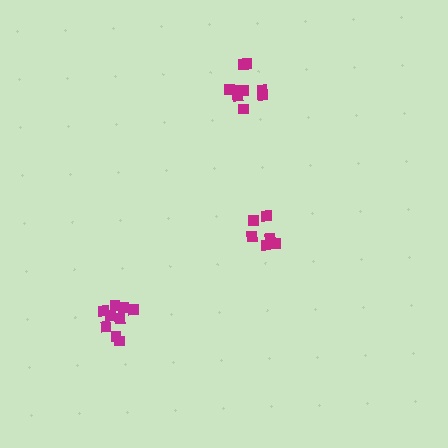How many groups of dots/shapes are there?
There are 3 groups.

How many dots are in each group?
Group 1: 6 dots, Group 2: 9 dots, Group 3: 9 dots (24 total).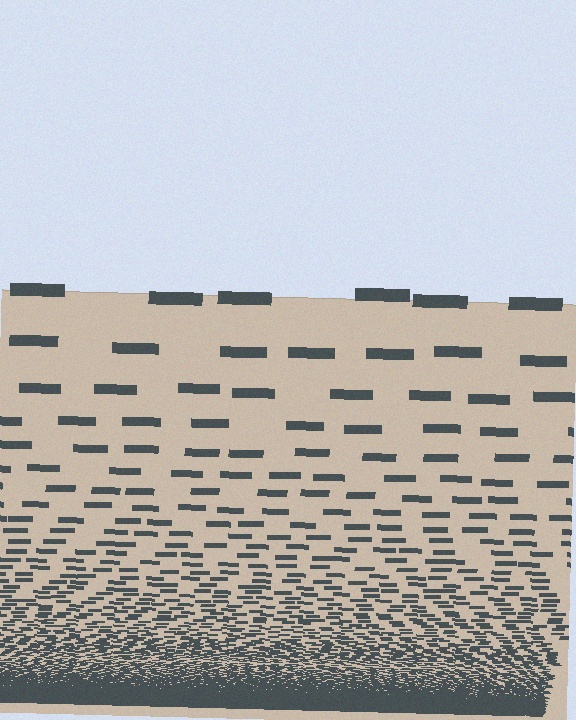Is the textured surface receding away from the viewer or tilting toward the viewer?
The surface appears to tilt toward the viewer. Texture elements get larger and sparser toward the top.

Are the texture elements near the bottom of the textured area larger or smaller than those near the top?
Smaller. The gradient is inverted — elements near the bottom are smaller and denser.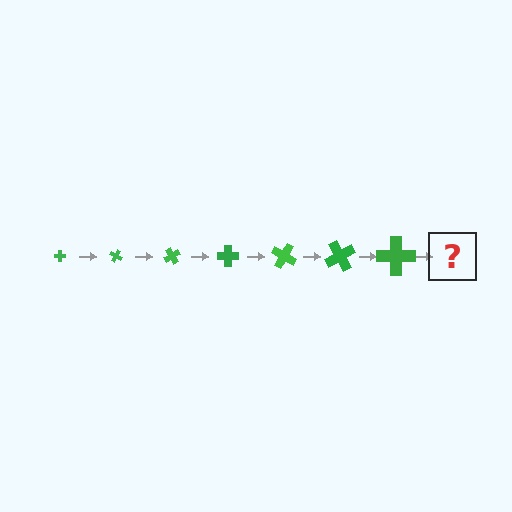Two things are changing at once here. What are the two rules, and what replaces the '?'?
The two rules are that the cross grows larger each step and it rotates 30 degrees each step. The '?' should be a cross, larger than the previous one and rotated 210 degrees from the start.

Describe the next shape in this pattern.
It should be a cross, larger than the previous one and rotated 210 degrees from the start.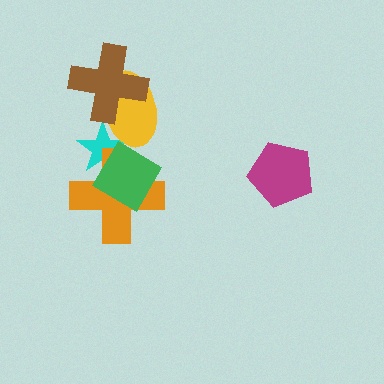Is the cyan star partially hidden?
Yes, it is partially covered by another shape.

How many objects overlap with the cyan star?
3 objects overlap with the cyan star.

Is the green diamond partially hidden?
No, no other shape covers it.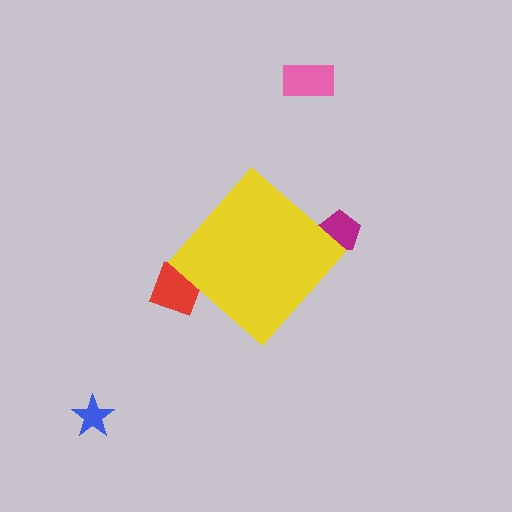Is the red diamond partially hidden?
Yes, the red diamond is partially hidden behind the yellow diamond.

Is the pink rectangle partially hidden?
No, the pink rectangle is fully visible.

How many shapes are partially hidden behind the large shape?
2 shapes are partially hidden.